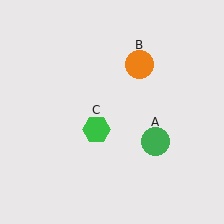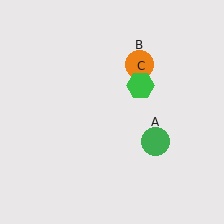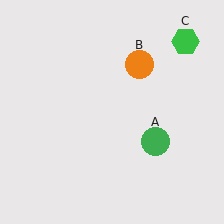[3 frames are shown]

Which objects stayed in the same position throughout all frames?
Green circle (object A) and orange circle (object B) remained stationary.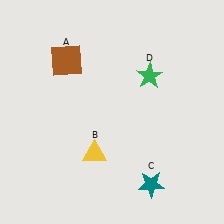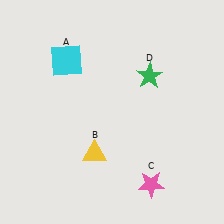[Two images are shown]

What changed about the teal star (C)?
In Image 1, C is teal. In Image 2, it changed to pink.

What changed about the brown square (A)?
In Image 1, A is brown. In Image 2, it changed to cyan.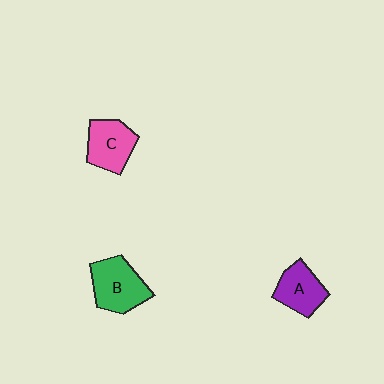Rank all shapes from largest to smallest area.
From largest to smallest: B (green), C (pink), A (purple).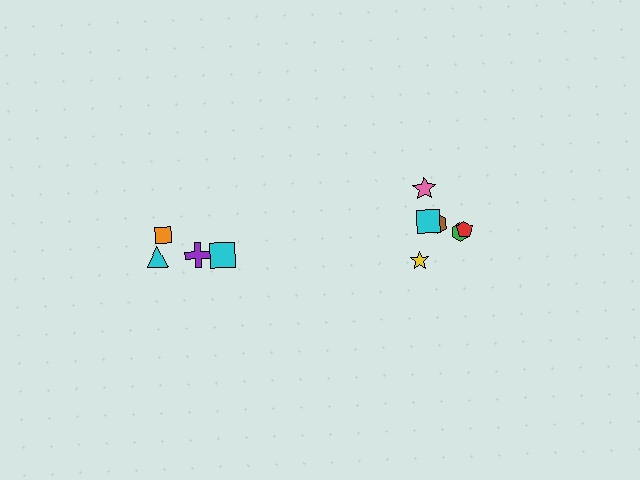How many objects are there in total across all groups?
There are 10 objects.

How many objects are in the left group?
There are 4 objects.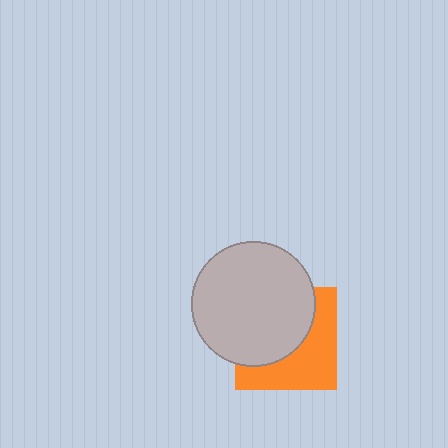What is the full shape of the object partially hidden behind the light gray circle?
The partially hidden object is an orange square.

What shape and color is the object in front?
The object in front is a light gray circle.